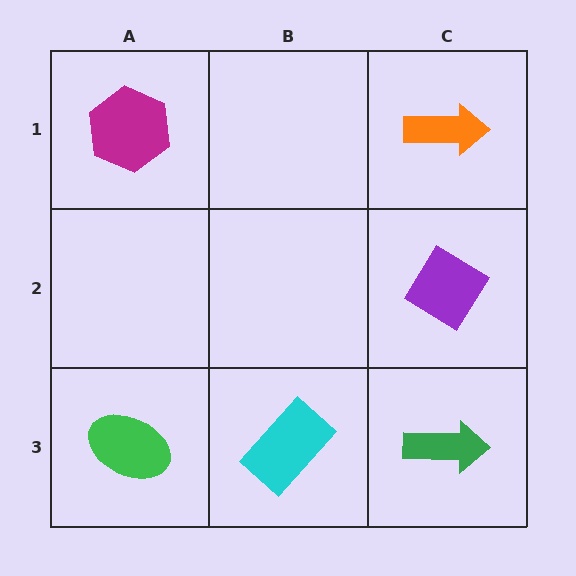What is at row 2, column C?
A purple diamond.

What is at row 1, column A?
A magenta hexagon.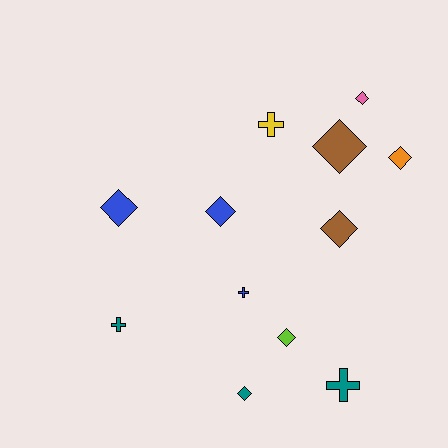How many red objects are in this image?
There are no red objects.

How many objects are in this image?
There are 12 objects.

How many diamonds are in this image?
There are 8 diamonds.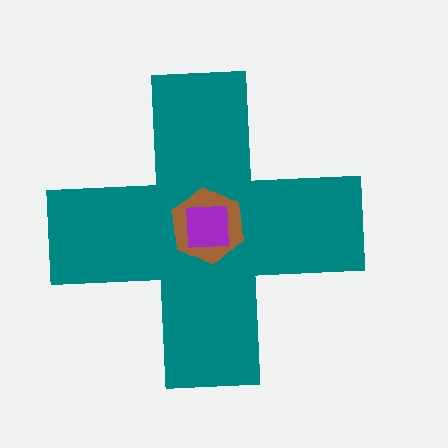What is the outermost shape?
The teal cross.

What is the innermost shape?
The purple square.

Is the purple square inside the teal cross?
Yes.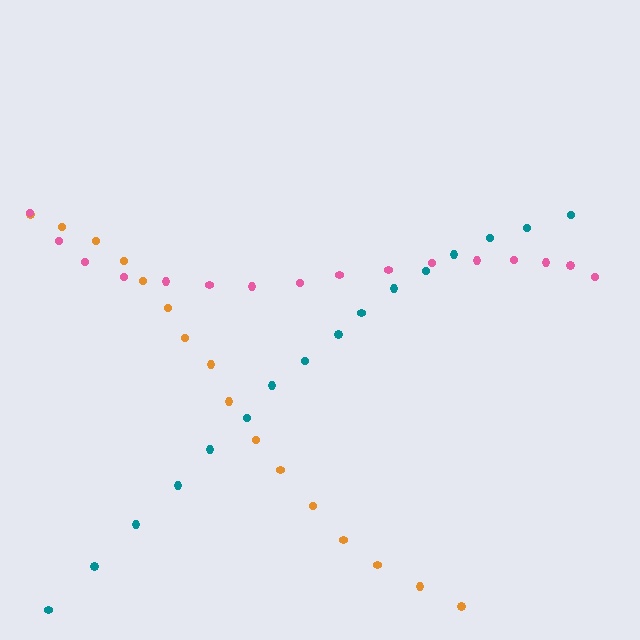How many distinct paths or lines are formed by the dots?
There are 3 distinct paths.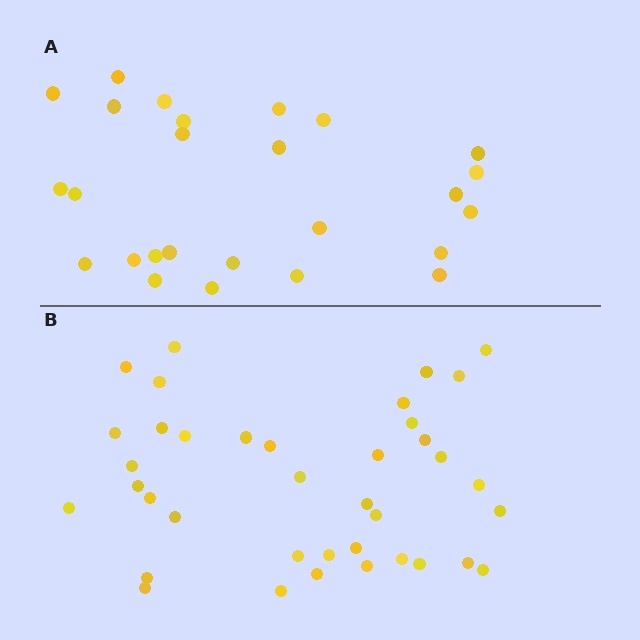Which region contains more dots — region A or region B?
Region B (the bottom region) has more dots.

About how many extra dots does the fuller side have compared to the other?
Region B has roughly 12 or so more dots than region A.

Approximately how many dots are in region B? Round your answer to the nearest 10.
About 40 dots. (The exact count is 38, which rounds to 40.)